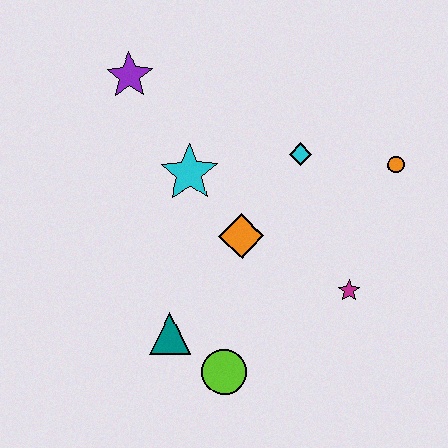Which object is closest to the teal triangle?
The lime circle is closest to the teal triangle.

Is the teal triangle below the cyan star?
Yes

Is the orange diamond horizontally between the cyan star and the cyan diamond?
Yes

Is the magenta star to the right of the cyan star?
Yes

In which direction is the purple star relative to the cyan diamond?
The purple star is to the left of the cyan diamond.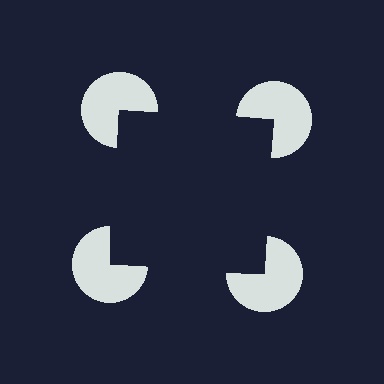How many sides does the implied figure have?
4 sides.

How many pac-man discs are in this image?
There are 4 — one at each vertex of the illusory square.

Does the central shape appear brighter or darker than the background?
It typically appears slightly darker than the background, even though no actual brightness change is drawn.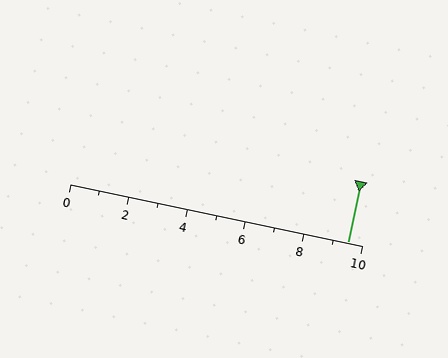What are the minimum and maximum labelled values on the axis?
The axis runs from 0 to 10.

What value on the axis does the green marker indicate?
The marker indicates approximately 9.5.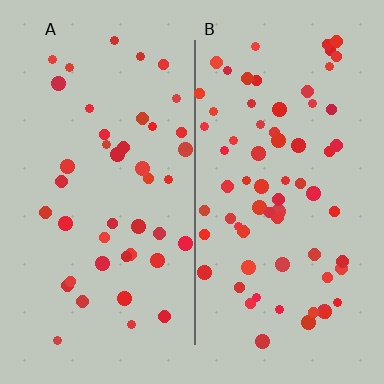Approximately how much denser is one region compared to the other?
Approximately 1.6× — region B over region A.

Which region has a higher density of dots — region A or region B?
B (the right).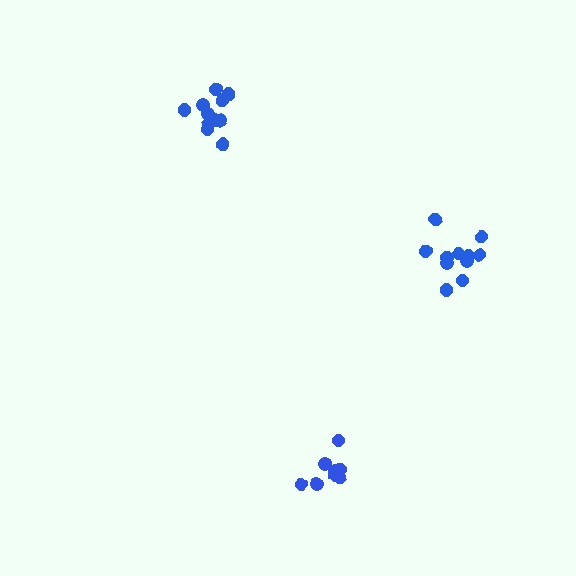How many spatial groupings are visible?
There are 3 spatial groupings.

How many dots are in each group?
Group 1: 8 dots, Group 2: 11 dots, Group 3: 11 dots (30 total).